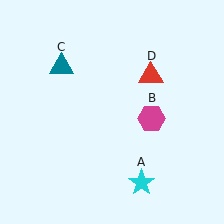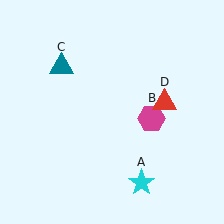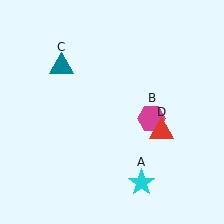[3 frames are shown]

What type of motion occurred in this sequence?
The red triangle (object D) rotated clockwise around the center of the scene.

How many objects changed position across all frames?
1 object changed position: red triangle (object D).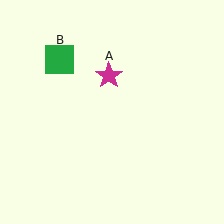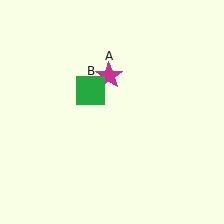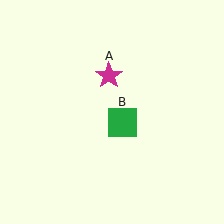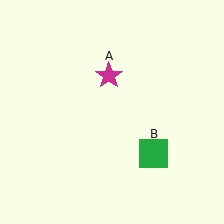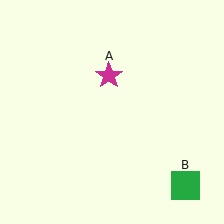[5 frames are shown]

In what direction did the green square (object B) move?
The green square (object B) moved down and to the right.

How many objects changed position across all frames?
1 object changed position: green square (object B).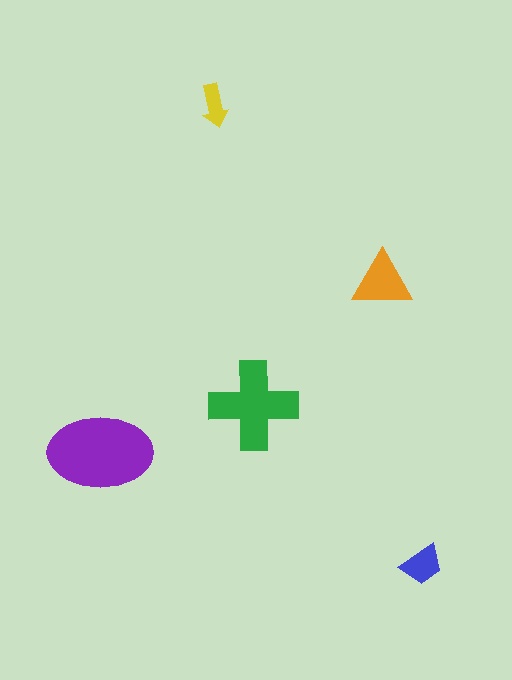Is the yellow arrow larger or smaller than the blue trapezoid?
Smaller.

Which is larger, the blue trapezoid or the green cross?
The green cross.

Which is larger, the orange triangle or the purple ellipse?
The purple ellipse.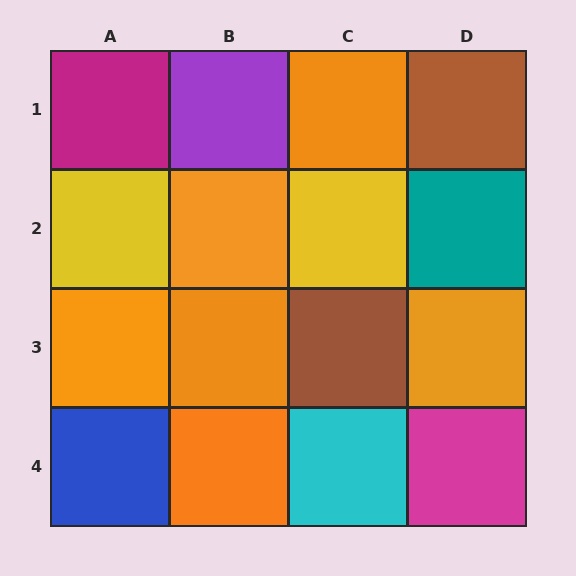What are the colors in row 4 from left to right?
Blue, orange, cyan, magenta.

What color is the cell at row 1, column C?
Orange.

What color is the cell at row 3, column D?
Orange.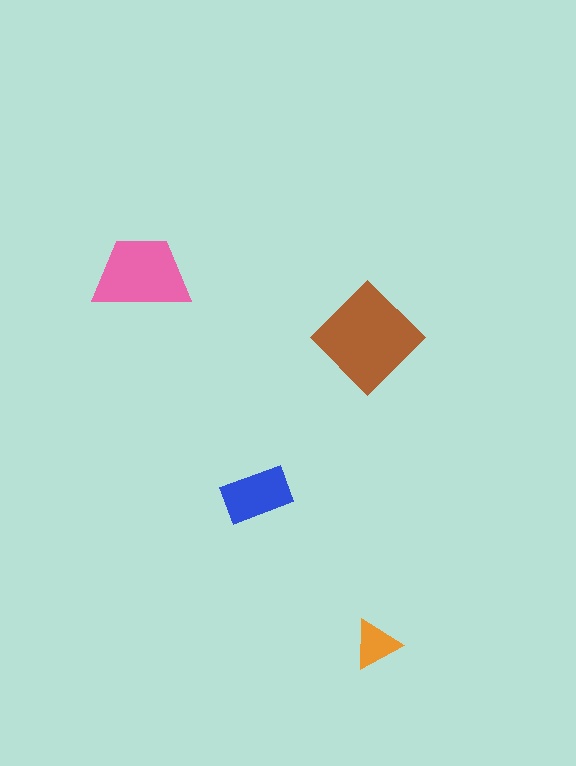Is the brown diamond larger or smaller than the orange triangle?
Larger.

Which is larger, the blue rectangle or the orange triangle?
The blue rectangle.